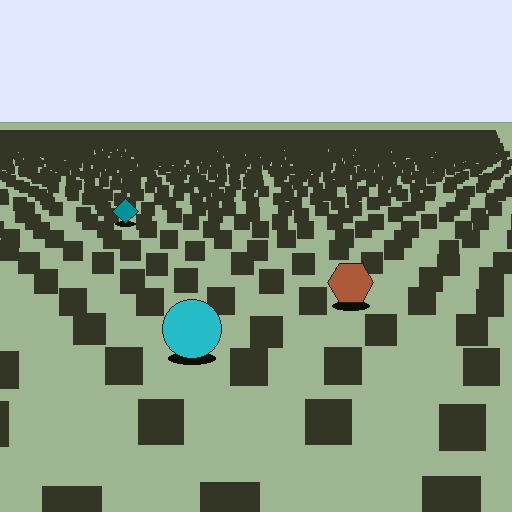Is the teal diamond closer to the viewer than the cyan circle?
No. The cyan circle is closer — you can tell from the texture gradient: the ground texture is coarser near it.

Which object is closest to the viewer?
The cyan circle is closest. The texture marks near it are larger and more spread out.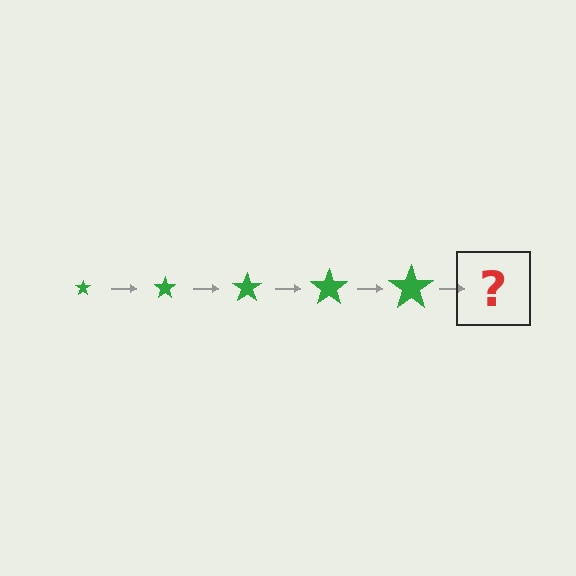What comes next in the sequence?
The next element should be a green star, larger than the previous one.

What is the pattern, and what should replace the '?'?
The pattern is that the star gets progressively larger each step. The '?' should be a green star, larger than the previous one.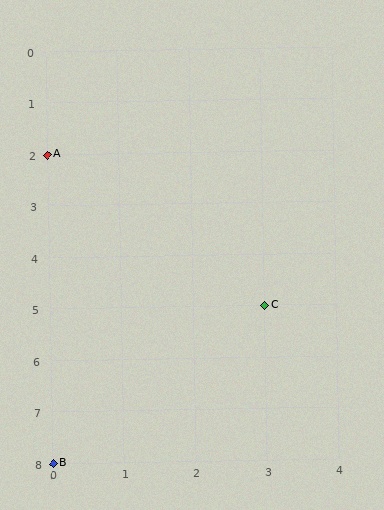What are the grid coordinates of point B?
Point B is at grid coordinates (0, 8).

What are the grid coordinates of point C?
Point C is at grid coordinates (3, 5).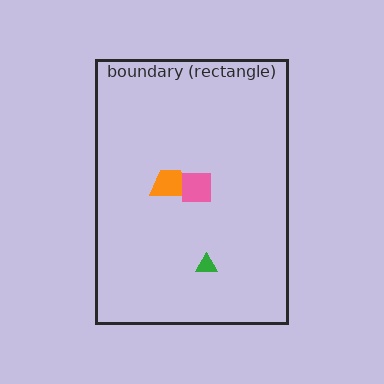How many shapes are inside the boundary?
3 inside, 0 outside.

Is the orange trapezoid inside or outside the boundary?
Inside.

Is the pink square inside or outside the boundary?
Inside.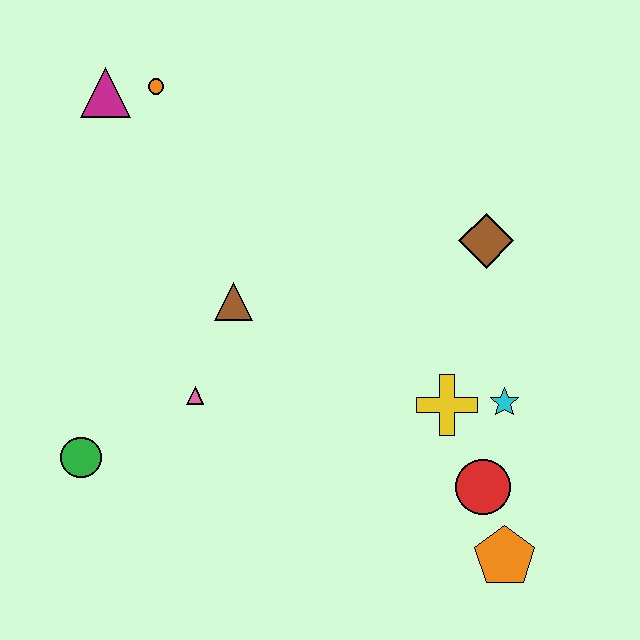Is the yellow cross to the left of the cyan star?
Yes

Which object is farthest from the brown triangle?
The orange pentagon is farthest from the brown triangle.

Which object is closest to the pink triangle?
The brown triangle is closest to the pink triangle.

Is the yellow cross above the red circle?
Yes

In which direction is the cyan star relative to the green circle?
The cyan star is to the right of the green circle.